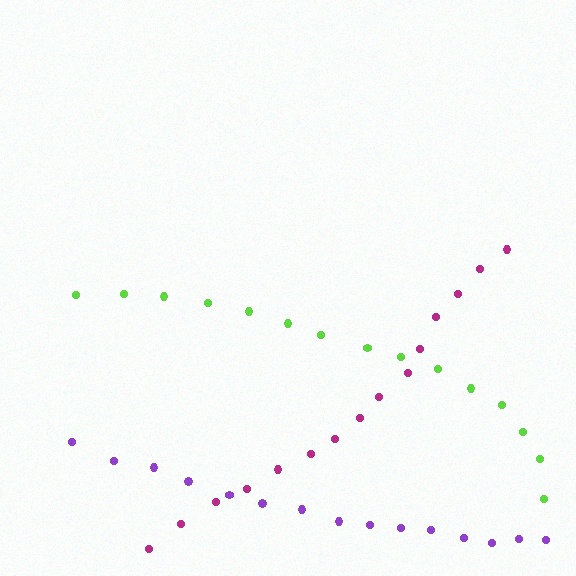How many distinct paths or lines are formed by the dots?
There are 3 distinct paths.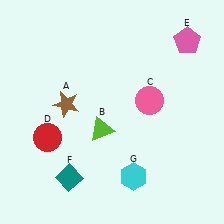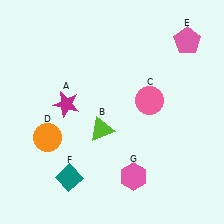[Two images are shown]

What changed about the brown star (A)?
In Image 1, A is brown. In Image 2, it changed to magenta.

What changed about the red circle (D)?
In Image 1, D is red. In Image 2, it changed to orange.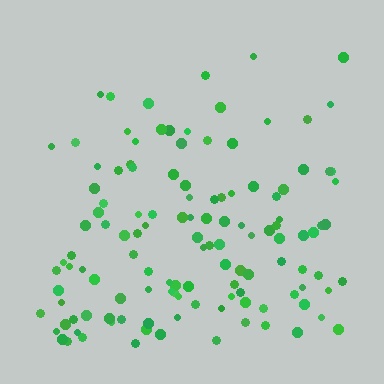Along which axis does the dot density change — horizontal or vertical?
Vertical.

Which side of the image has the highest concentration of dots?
The bottom.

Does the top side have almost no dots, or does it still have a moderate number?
Still a moderate number, just noticeably fewer than the bottom.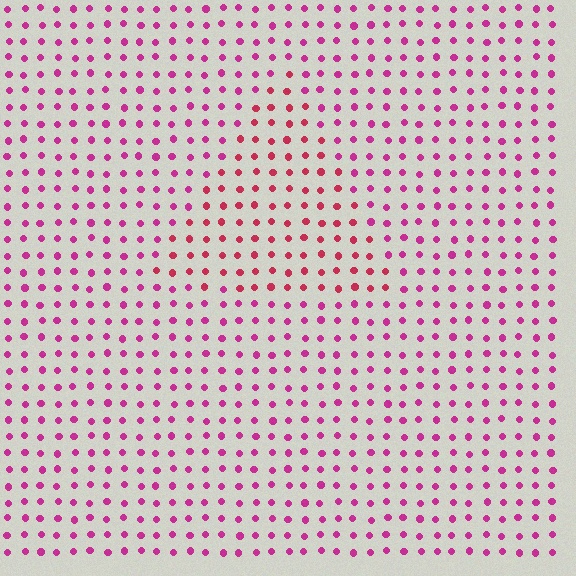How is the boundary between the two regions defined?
The boundary is defined purely by a slight shift in hue (about 26 degrees). Spacing, size, and orientation are identical on both sides.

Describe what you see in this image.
The image is filled with small magenta elements in a uniform arrangement. A triangle-shaped region is visible where the elements are tinted to a slightly different hue, forming a subtle color boundary.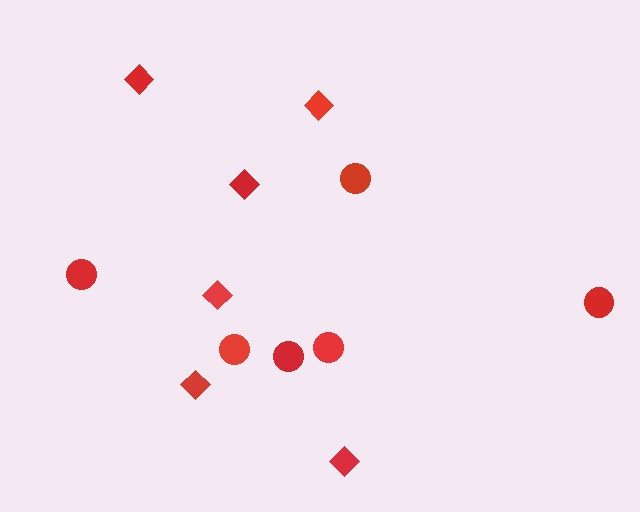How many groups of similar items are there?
There are 2 groups: one group of circles (6) and one group of diamonds (6).